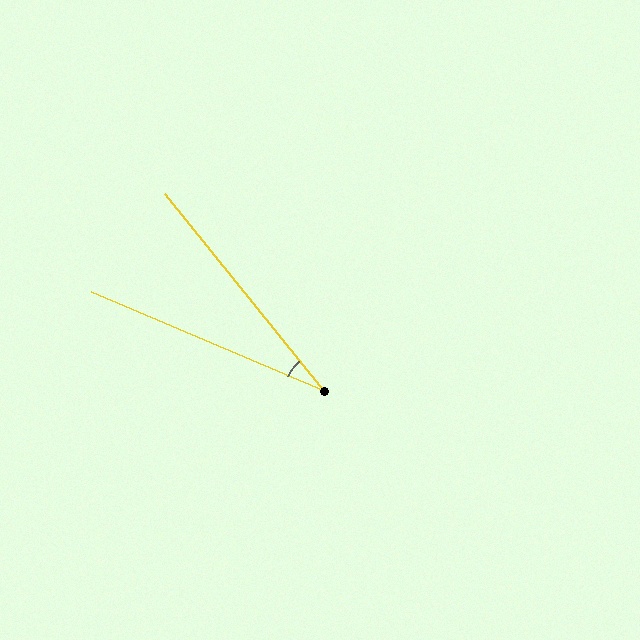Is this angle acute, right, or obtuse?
It is acute.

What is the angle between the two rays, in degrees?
Approximately 28 degrees.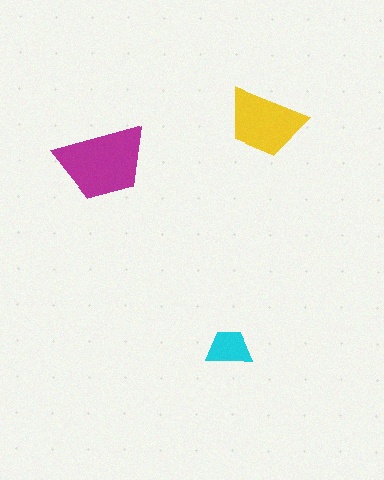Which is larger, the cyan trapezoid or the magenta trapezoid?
The magenta one.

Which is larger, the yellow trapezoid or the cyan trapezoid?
The yellow one.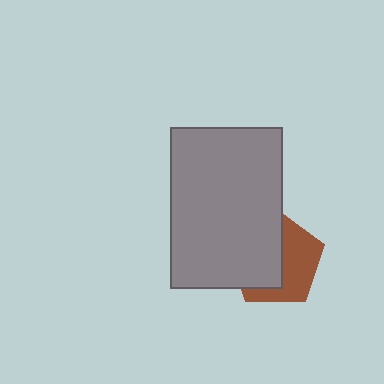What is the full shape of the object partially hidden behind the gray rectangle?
The partially hidden object is a brown pentagon.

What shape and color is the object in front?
The object in front is a gray rectangle.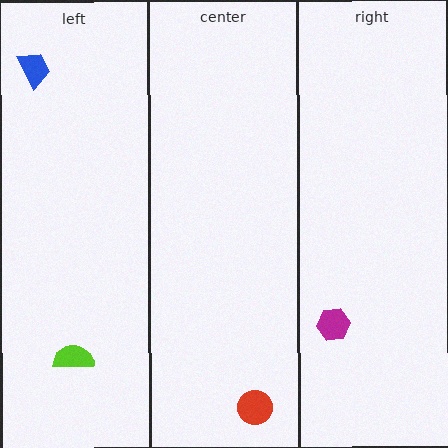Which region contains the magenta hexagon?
The right region.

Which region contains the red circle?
The center region.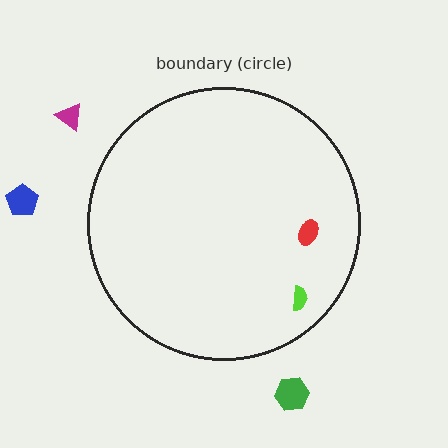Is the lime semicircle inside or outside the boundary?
Inside.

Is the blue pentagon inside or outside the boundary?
Outside.